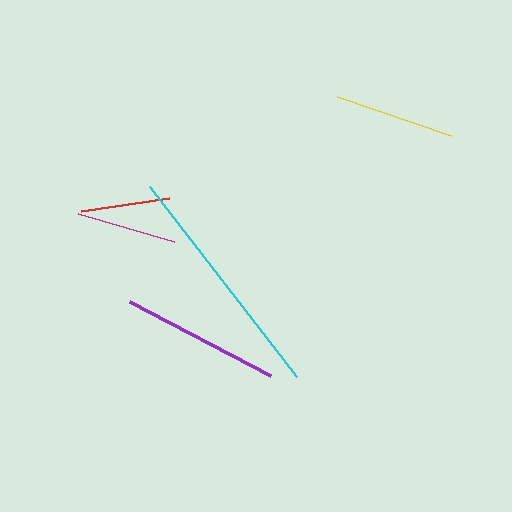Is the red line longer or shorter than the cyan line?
The cyan line is longer than the red line.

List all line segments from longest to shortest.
From longest to shortest: cyan, purple, yellow, magenta, red.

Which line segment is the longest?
The cyan line is the longest at approximately 240 pixels.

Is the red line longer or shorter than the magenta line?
The magenta line is longer than the red line.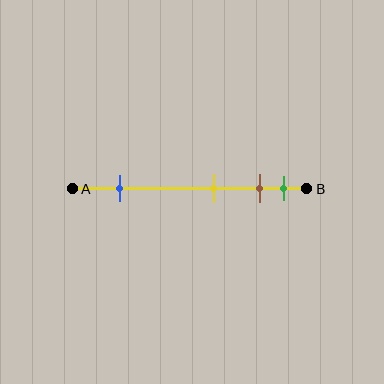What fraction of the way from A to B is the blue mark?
The blue mark is approximately 20% (0.2) of the way from A to B.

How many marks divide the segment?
There are 4 marks dividing the segment.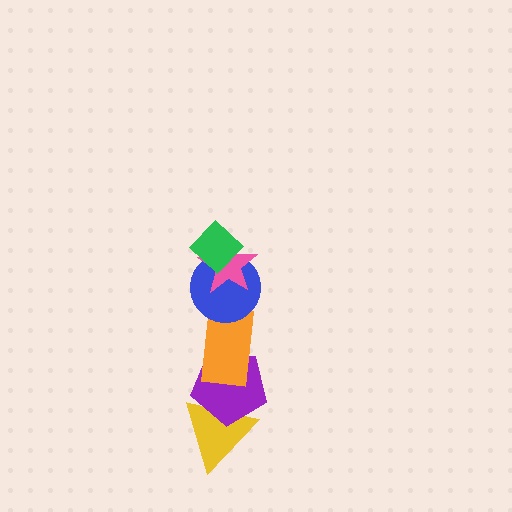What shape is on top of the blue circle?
The pink star is on top of the blue circle.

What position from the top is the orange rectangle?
The orange rectangle is 4th from the top.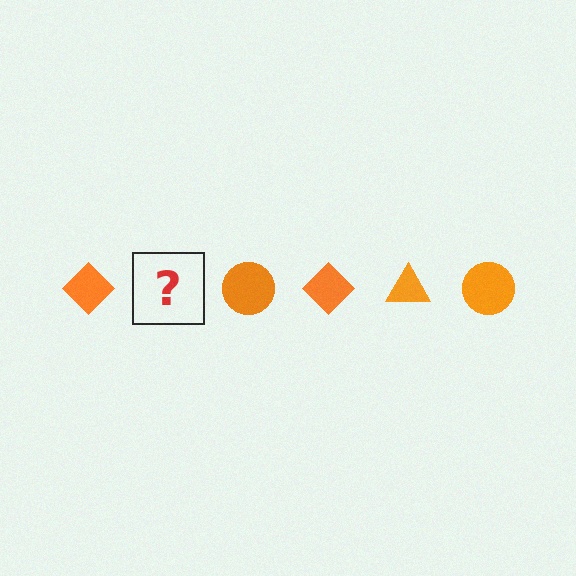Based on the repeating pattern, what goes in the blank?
The blank should be an orange triangle.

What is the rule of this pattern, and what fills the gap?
The rule is that the pattern cycles through diamond, triangle, circle shapes in orange. The gap should be filled with an orange triangle.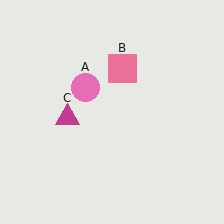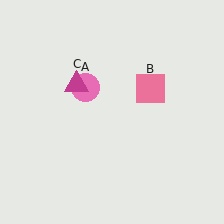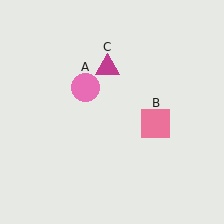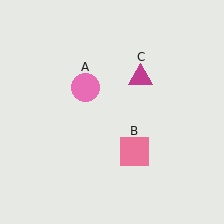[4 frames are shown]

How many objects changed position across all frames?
2 objects changed position: pink square (object B), magenta triangle (object C).